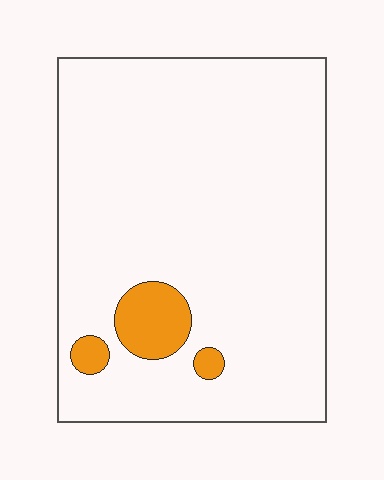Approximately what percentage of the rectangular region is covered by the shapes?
Approximately 5%.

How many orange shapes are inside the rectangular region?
3.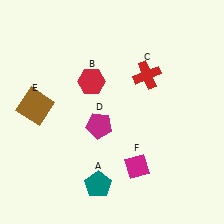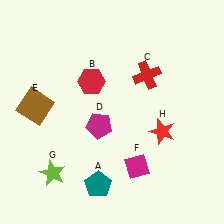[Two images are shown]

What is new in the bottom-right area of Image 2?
A red star (H) was added in the bottom-right area of Image 2.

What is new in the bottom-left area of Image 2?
A lime star (G) was added in the bottom-left area of Image 2.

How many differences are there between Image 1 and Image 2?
There are 2 differences between the two images.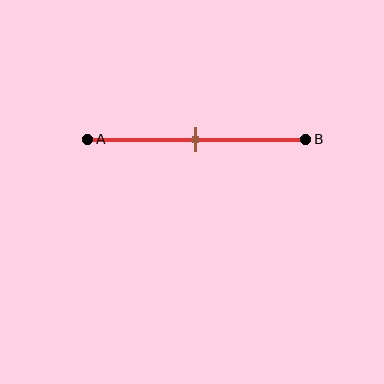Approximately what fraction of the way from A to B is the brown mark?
The brown mark is approximately 50% of the way from A to B.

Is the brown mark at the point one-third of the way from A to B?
No, the mark is at about 50% from A, not at the 33% one-third point.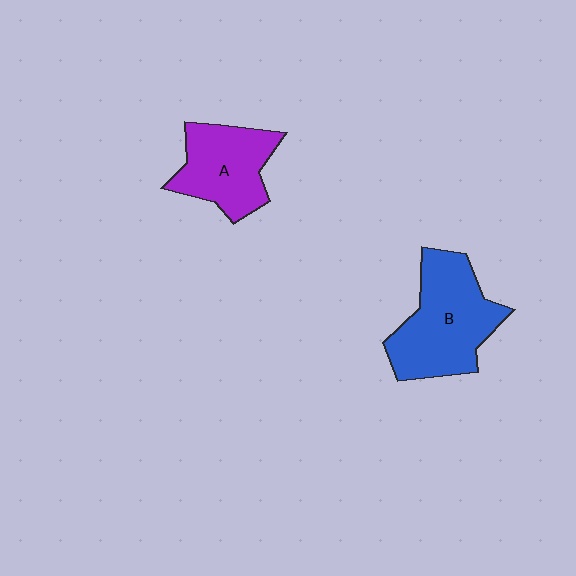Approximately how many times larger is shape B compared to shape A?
Approximately 1.3 times.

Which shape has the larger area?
Shape B (blue).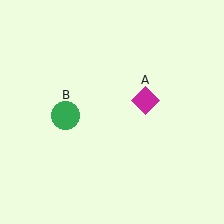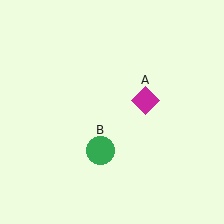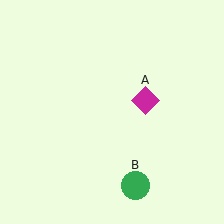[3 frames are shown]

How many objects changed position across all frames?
1 object changed position: green circle (object B).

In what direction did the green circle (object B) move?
The green circle (object B) moved down and to the right.